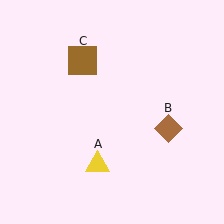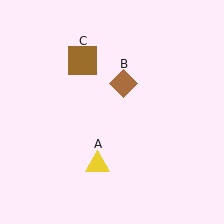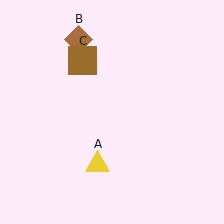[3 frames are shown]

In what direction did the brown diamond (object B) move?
The brown diamond (object B) moved up and to the left.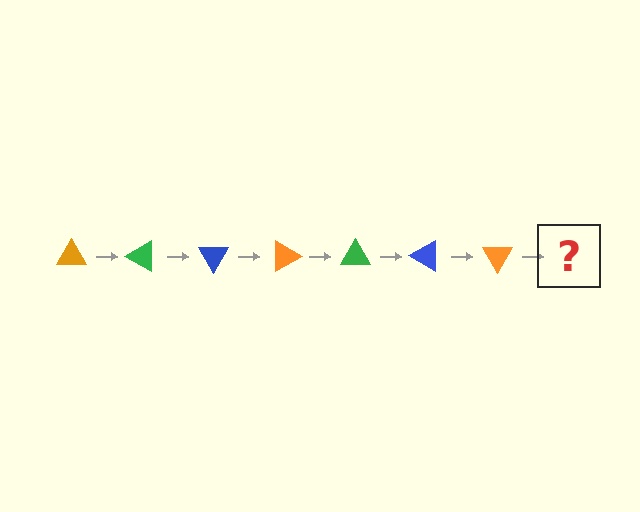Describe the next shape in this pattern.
It should be a green triangle, rotated 210 degrees from the start.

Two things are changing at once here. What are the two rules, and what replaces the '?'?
The two rules are that it rotates 30 degrees each step and the color cycles through orange, green, and blue. The '?' should be a green triangle, rotated 210 degrees from the start.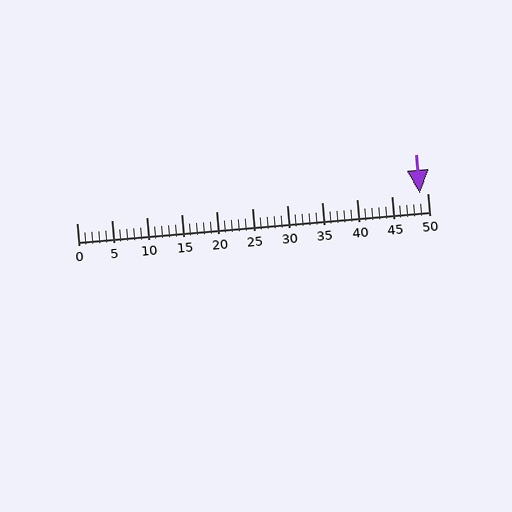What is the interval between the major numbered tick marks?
The major tick marks are spaced 5 units apart.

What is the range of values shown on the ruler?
The ruler shows values from 0 to 50.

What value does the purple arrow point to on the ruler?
The purple arrow points to approximately 49.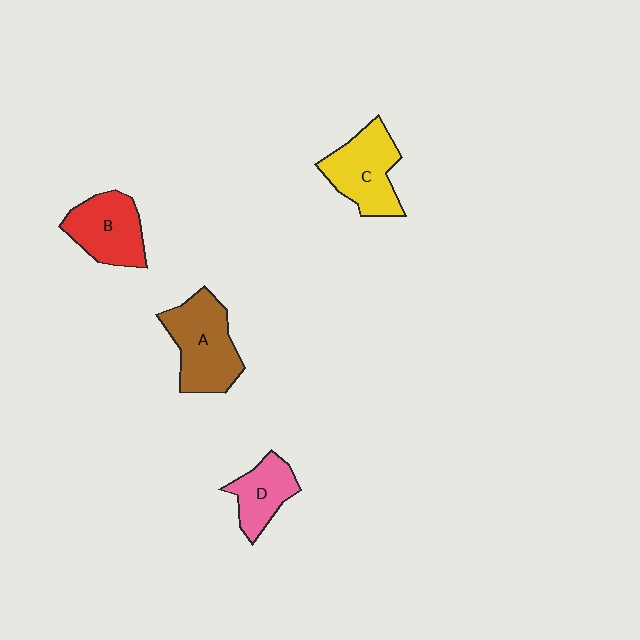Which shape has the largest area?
Shape A (brown).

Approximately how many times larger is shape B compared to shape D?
Approximately 1.3 times.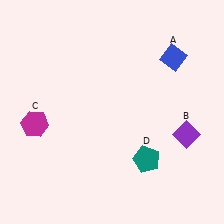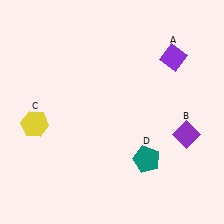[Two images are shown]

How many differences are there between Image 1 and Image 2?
There are 2 differences between the two images.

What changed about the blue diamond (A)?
In Image 1, A is blue. In Image 2, it changed to purple.